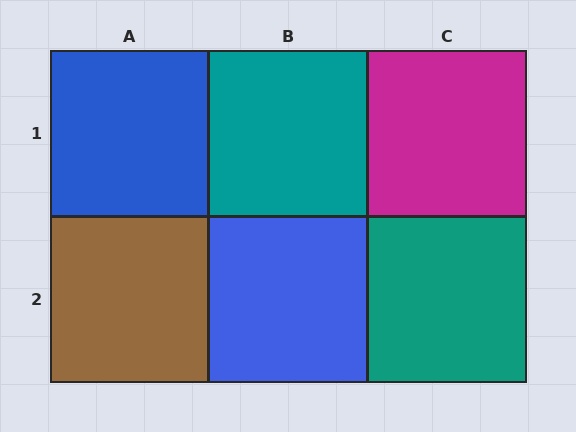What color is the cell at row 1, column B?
Teal.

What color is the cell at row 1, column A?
Blue.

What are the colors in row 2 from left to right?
Brown, blue, teal.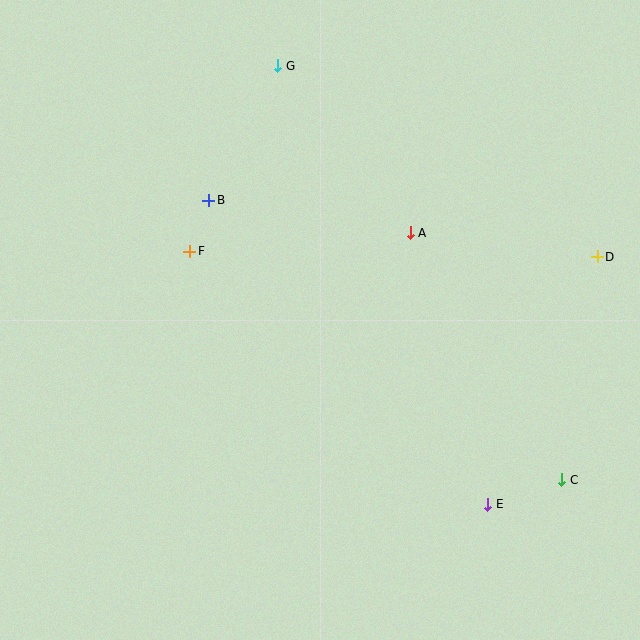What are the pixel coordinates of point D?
Point D is at (597, 257).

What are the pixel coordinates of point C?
Point C is at (562, 480).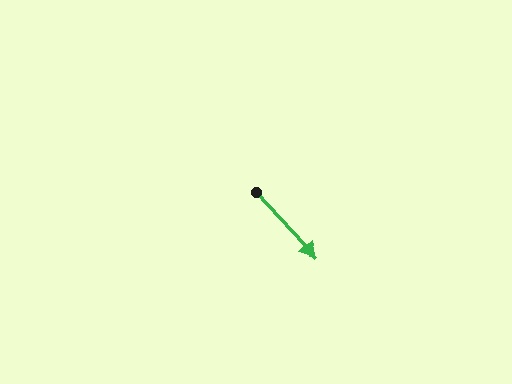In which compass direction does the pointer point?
Southeast.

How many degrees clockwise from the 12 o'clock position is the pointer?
Approximately 137 degrees.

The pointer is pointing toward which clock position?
Roughly 5 o'clock.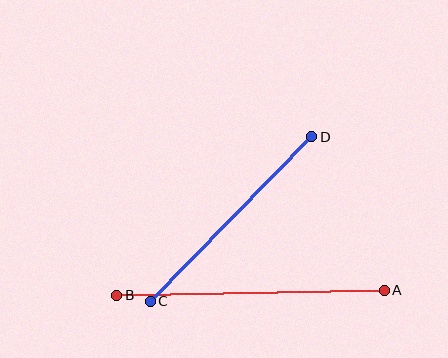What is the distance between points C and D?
The distance is approximately 230 pixels.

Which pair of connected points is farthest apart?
Points A and B are farthest apart.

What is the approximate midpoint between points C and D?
The midpoint is at approximately (231, 219) pixels.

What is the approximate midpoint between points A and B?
The midpoint is at approximately (251, 293) pixels.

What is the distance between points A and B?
The distance is approximately 268 pixels.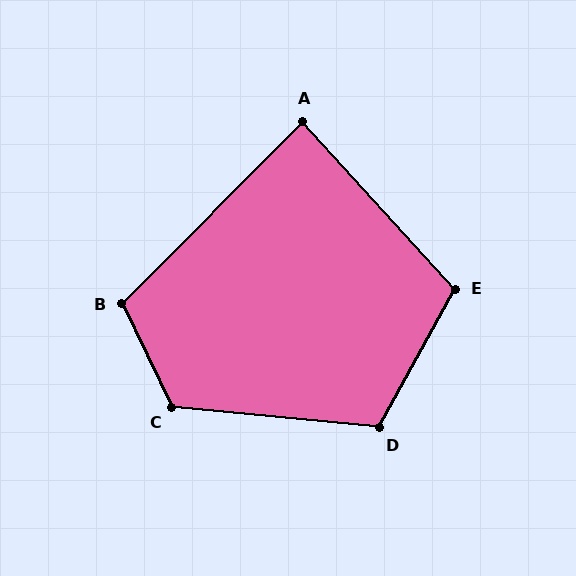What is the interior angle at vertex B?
Approximately 110 degrees (obtuse).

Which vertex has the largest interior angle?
C, at approximately 121 degrees.